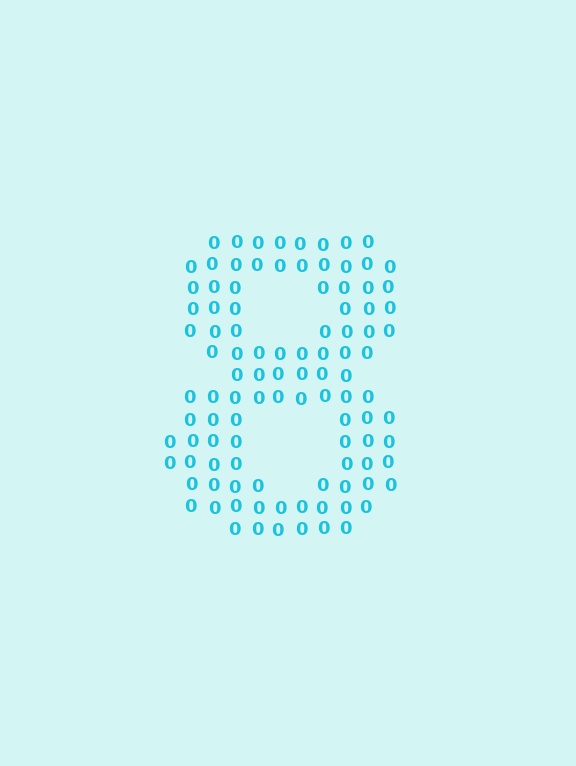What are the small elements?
The small elements are digit 0's.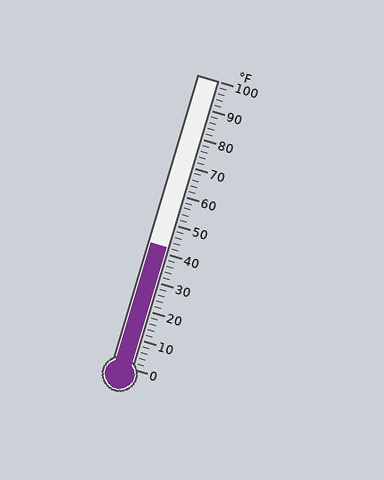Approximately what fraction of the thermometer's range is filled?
The thermometer is filled to approximately 40% of its range.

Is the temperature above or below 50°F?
The temperature is below 50°F.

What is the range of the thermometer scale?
The thermometer scale ranges from 0°F to 100°F.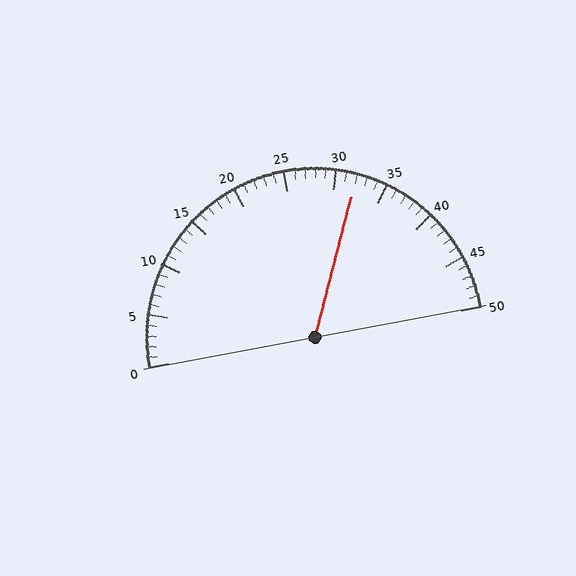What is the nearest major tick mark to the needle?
The nearest major tick mark is 30.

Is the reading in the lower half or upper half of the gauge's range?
The reading is in the upper half of the range (0 to 50).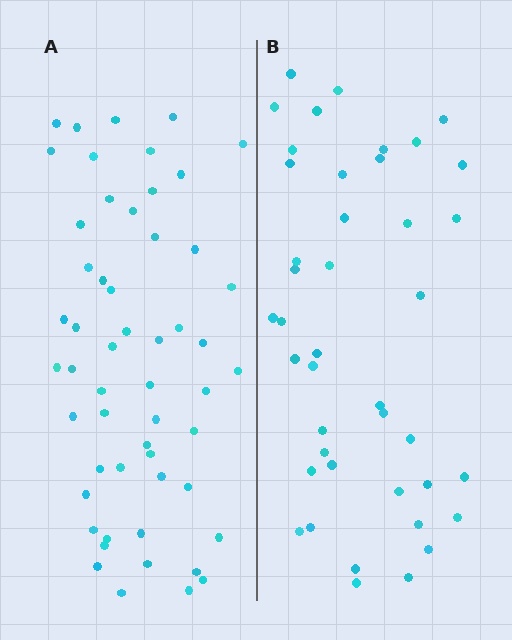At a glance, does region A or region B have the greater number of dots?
Region A (the left region) has more dots.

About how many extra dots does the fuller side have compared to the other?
Region A has roughly 12 or so more dots than region B.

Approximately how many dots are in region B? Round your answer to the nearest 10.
About 40 dots. (The exact count is 42, which rounds to 40.)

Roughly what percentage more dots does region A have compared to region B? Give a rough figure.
About 30% more.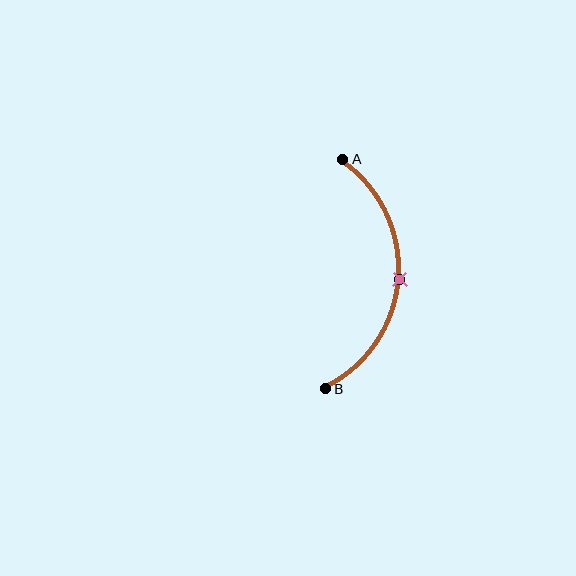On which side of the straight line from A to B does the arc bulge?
The arc bulges to the right of the straight line connecting A and B.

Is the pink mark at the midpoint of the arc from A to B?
Yes. The pink mark lies on the arc at equal arc-length from both A and B — it is the arc midpoint.